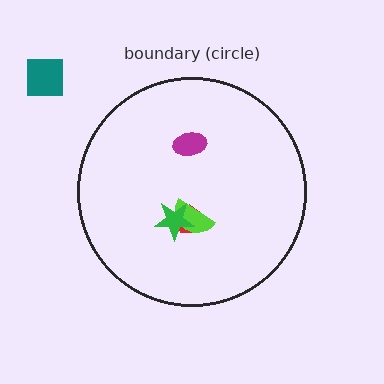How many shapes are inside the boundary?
4 inside, 1 outside.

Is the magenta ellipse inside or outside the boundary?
Inside.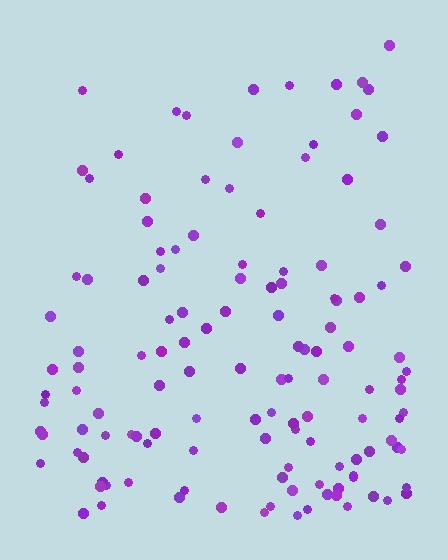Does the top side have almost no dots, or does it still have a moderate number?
Still a moderate number, just noticeably fewer than the bottom.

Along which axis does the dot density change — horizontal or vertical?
Vertical.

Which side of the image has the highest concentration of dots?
The bottom.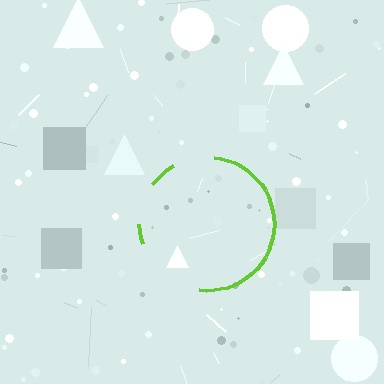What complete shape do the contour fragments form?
The contour fragments form a circle.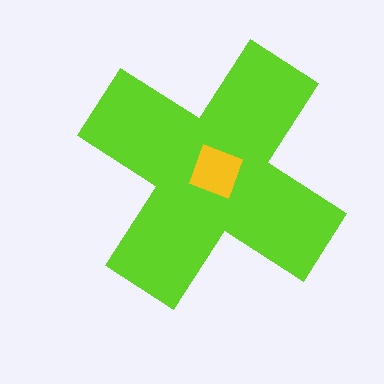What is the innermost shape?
The yellow square.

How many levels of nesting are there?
2.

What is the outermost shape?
The lime cross.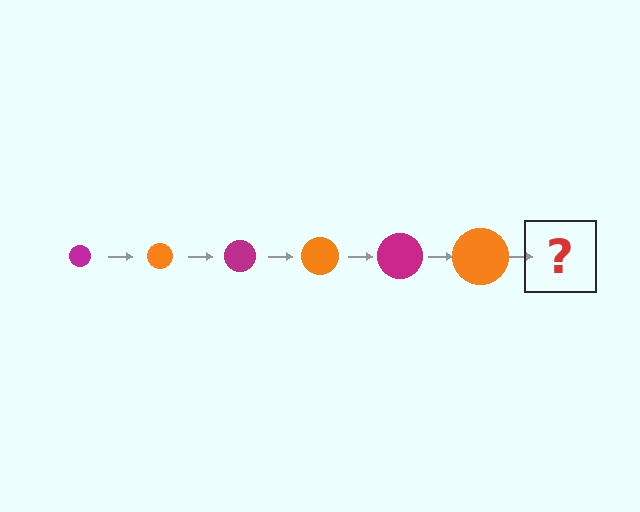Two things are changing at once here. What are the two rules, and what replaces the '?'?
The two rules are that the circle grows larger each step and the color cycles through magenta and orange. The '?' should be a magenta circle, larger than the previous one.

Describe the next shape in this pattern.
It should be a magenta circle, larger than the previous one.